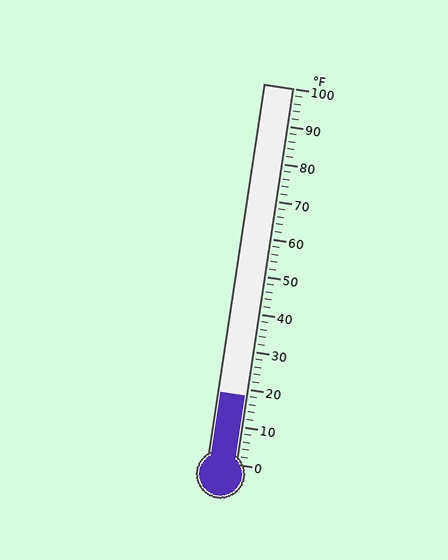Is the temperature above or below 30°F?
The temperature is below 30°F.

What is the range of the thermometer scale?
The thermometer scale ranges from 0°F to 100°F.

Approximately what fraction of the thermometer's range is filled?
The thermometer is filled to approximately 20% of its range.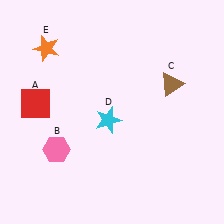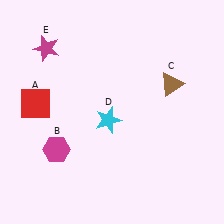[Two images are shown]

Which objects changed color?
B changed from pink to magenta. E changed from orange to magenta.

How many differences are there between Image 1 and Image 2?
There are 2 differences between the two images.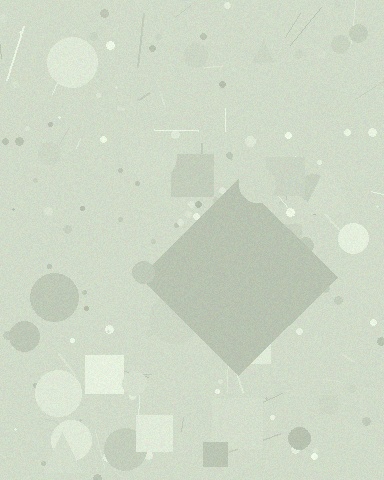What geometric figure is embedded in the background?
A diamond is embedded in the background.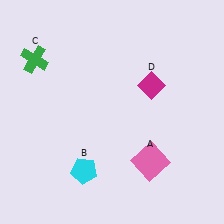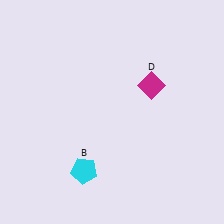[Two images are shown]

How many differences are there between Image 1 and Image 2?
There are 2 differences between the two images.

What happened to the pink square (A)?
The pink square (A) was removed in Image 2. It was in the bottom-right area of Image 1.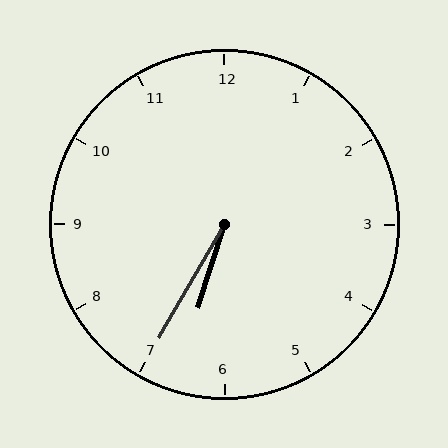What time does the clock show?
6:35.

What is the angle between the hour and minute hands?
Approximately 12 degrees.